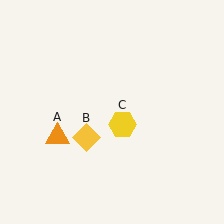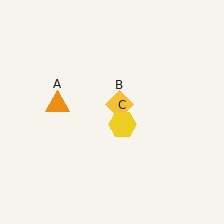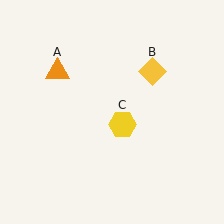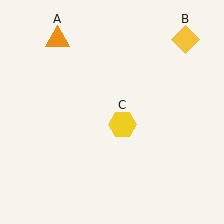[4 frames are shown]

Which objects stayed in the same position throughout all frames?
Yellow hexagon (object C) remained stationary.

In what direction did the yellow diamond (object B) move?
The yellow diamond (object B) moved up and to the right.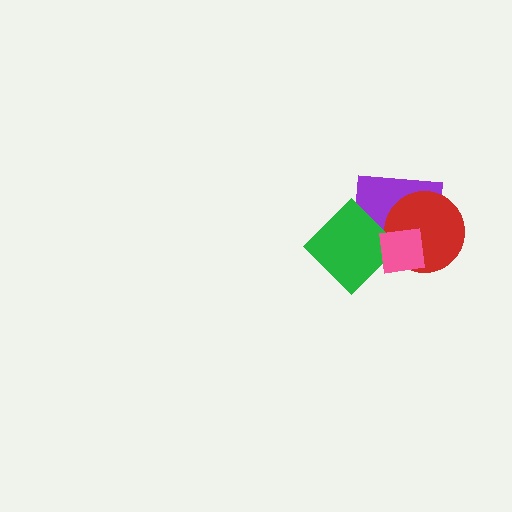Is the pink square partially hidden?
No, no other shape covers it.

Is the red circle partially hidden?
Yes, it is partially covered by another shape.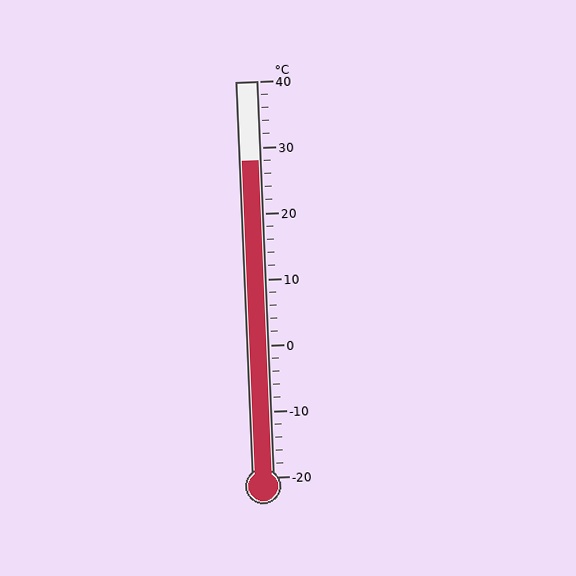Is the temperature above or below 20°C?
The temperature is above 20°C.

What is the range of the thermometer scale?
The thermometer scale ranges from -20°C to 40°C.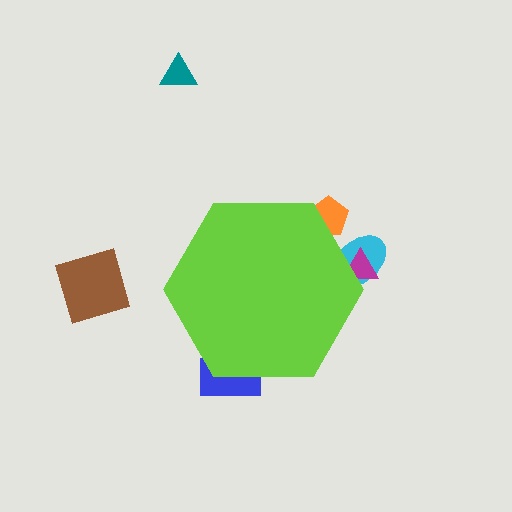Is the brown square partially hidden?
No, the brown square is fully visible.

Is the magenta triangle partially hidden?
Yes, the magenta triangle is partially hidden behind the lime hexagon.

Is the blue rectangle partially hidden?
Yes, the blue rectangle is partially hidden behind the lime hexagon.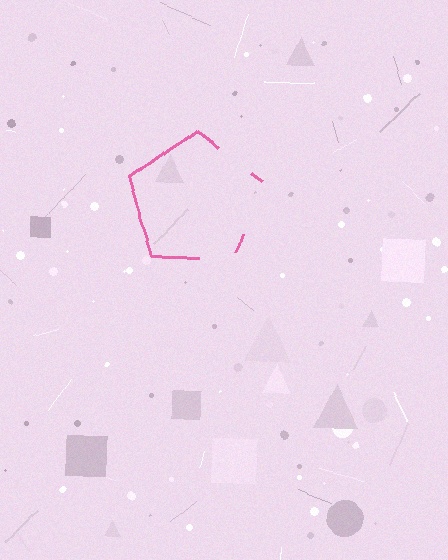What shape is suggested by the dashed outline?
The dashed outline suggests a pentagon.